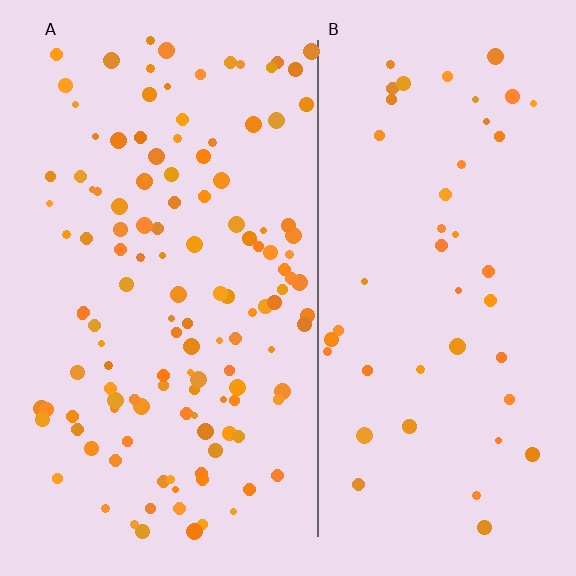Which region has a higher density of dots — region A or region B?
A (the left).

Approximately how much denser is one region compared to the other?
Approximately 2.8× — region A over region B.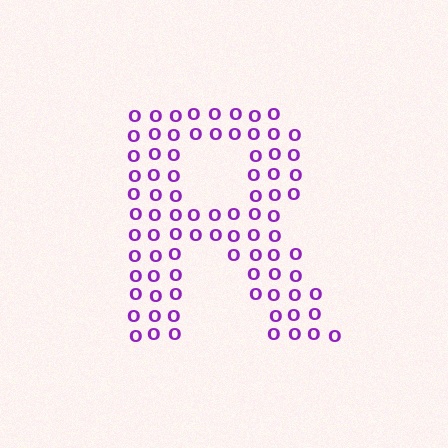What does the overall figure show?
The overall figure shows the letter R.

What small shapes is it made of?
It is made of small letter O's.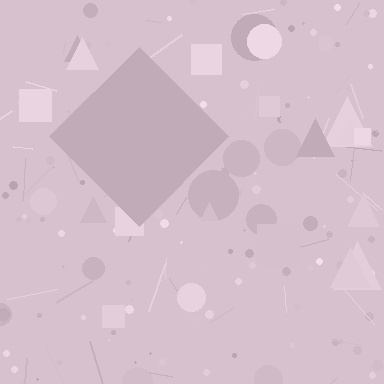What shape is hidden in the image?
A diamond is hidden in the image.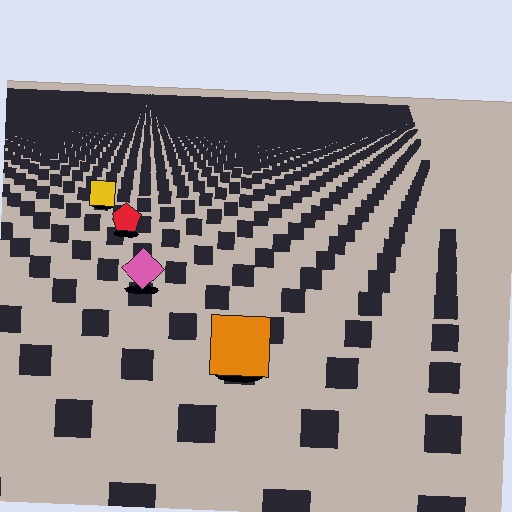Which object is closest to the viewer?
The orange square is closest. The texture marks near it are larger and more spread out.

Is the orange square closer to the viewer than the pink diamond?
Yes. The orange square is closer — you can tell from the texture gradient: the ground texture is coarser near it.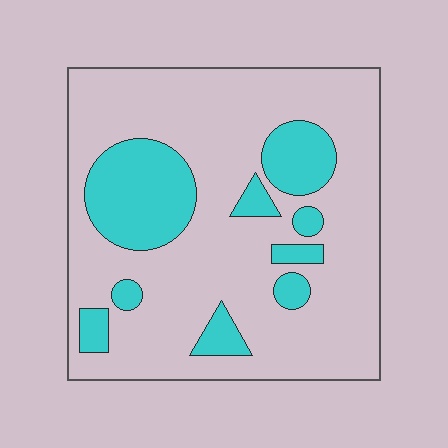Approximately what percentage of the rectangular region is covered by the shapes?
Approximately 25%.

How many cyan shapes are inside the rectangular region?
9.